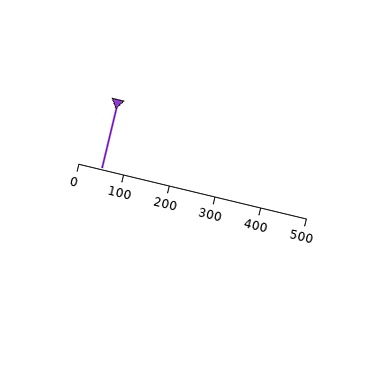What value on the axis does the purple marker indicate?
The marker indicates approximately 50.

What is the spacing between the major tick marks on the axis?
The major ticks are spaced 100 apart.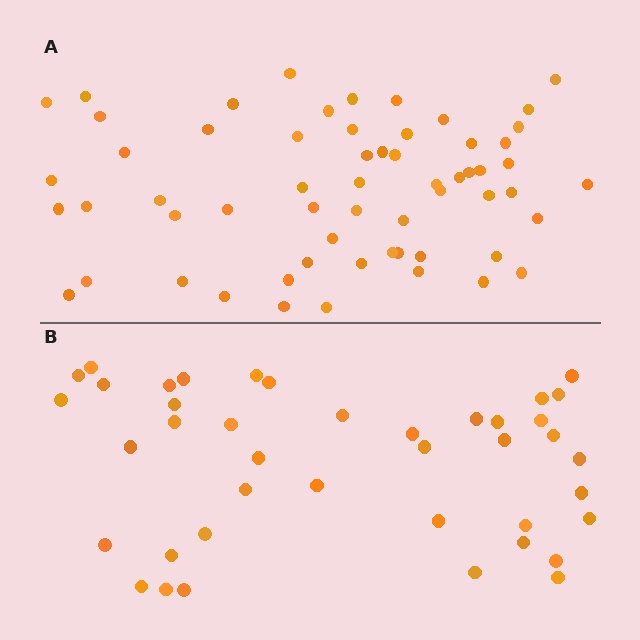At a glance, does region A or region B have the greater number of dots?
Region A (the top region) has more dots.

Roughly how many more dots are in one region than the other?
Region A has approximately 20 more dots than region B.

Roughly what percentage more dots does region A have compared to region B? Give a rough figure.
About 45% more.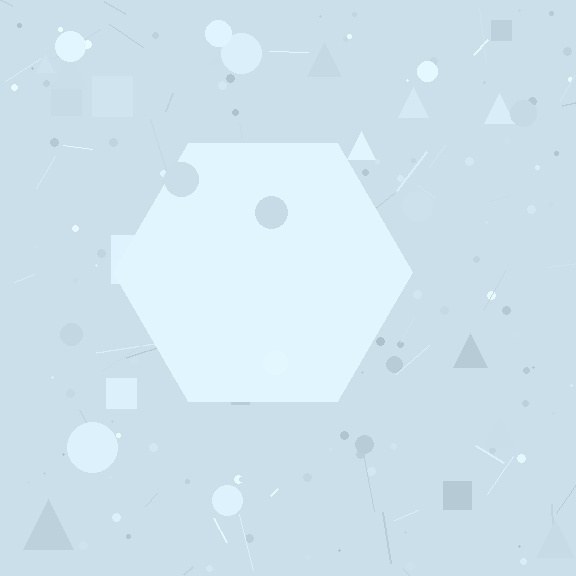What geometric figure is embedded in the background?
A hexagon is embedded in the background.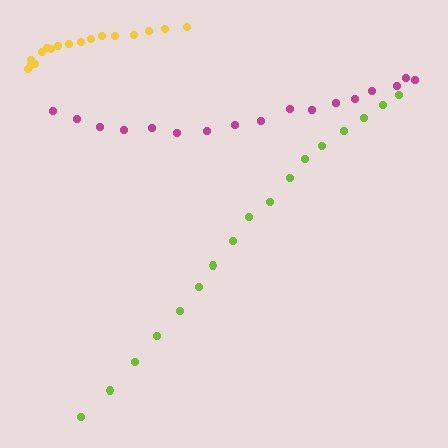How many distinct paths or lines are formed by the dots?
There are 3 distinct paths.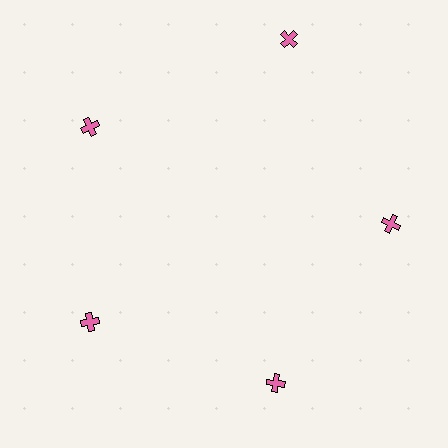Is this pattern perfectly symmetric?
No. The 5 pink crosses are arranged in a ring, but one element near the 1 o'clock position is pushed outward from the center, breaking the 5-fold rotational symmetry.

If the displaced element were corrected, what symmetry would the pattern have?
It would have 5-fold rotational symmetry — the pattern would map onto itself every 72 degrees.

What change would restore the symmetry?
The symmetry would be restored by moving it inward, back onto the ring so that all 5 crosses sit at equal angles and equal distance from the center.